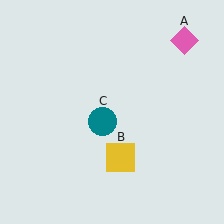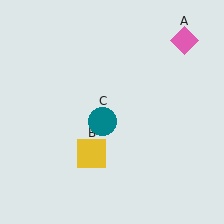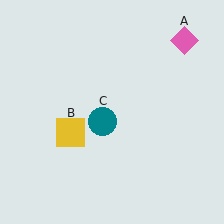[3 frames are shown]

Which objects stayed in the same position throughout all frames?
Pink diamond (object A) and teal circle (object C) remained stationary.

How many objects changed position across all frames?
1 object changed position: yellow square (object B).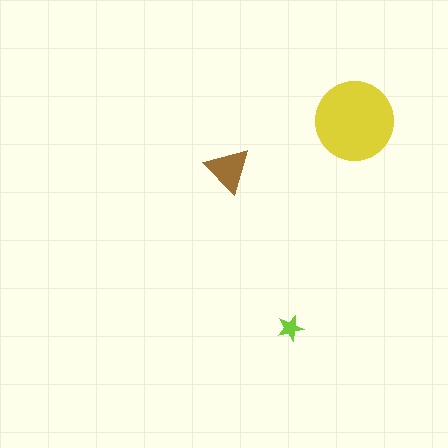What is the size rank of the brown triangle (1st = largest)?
2nd.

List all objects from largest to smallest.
The yellow circle, the brown triangle, the lime star.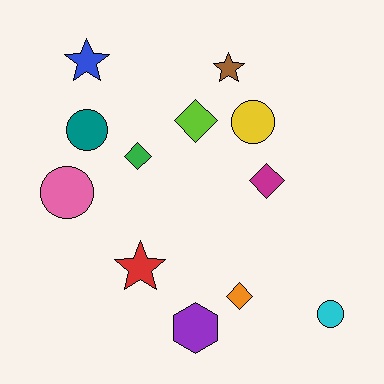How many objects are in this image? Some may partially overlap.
There are 12 objects.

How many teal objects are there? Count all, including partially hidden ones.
There is 1 teal object.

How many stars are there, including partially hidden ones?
There are 3 stars.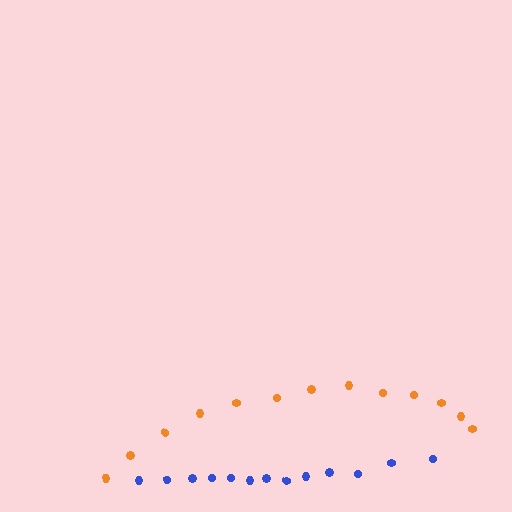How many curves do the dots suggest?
There are 2 distinct paths.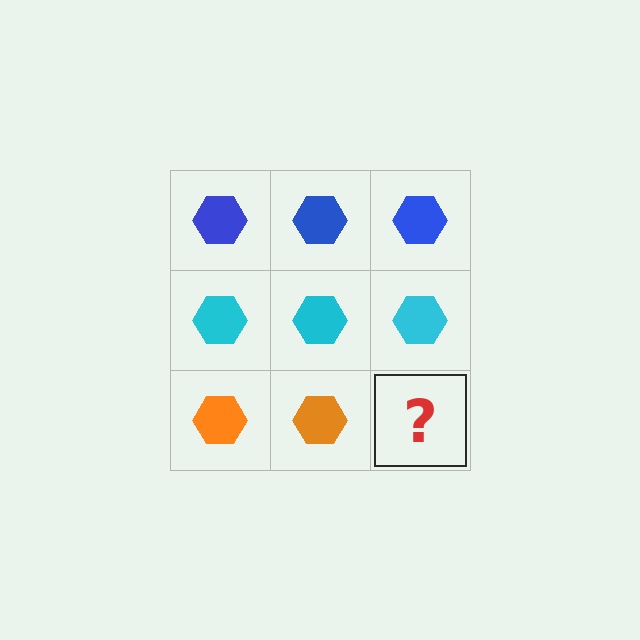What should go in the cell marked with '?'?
The missing cell should contain an orange hexagon.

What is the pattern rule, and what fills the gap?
The rule is that each row has a consistent color. The gap should be filled with an orange hexagon.